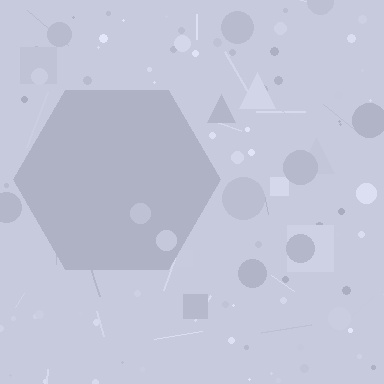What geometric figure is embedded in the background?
A hexagon is embedded in the background.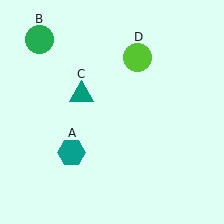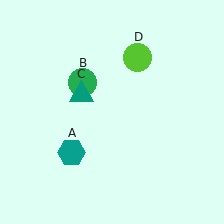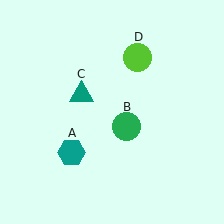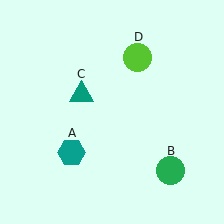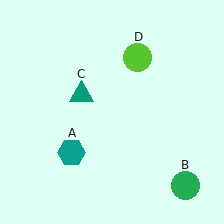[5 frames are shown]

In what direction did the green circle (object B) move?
The green circle (object B) moved down and to the right.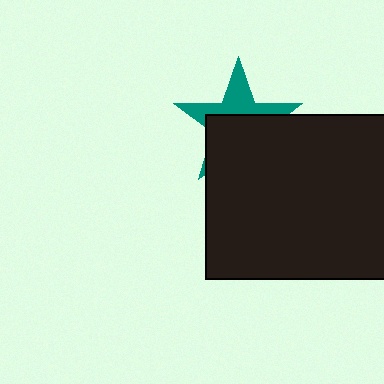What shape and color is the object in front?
The object in front is a black rectangle.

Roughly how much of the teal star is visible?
A small part of it is visible (roughly 40%).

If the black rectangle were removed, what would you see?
You would see the complete teal star.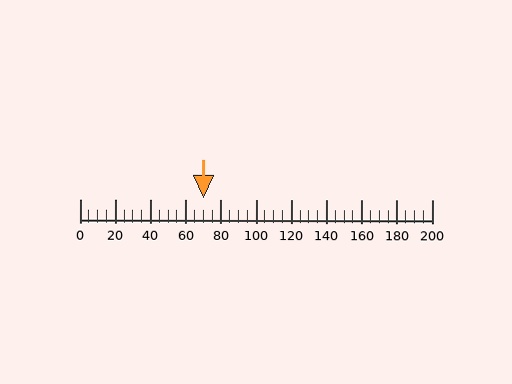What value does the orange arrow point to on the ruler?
The orange arrow points to approximately 70.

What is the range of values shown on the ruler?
The ruler shows values from 0 to 200.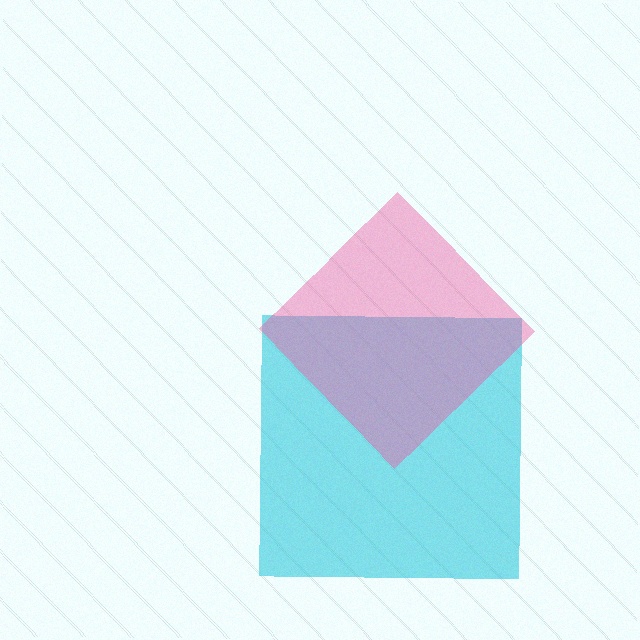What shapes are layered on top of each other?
The layered shapes are: a cyan square, a pink diamond.